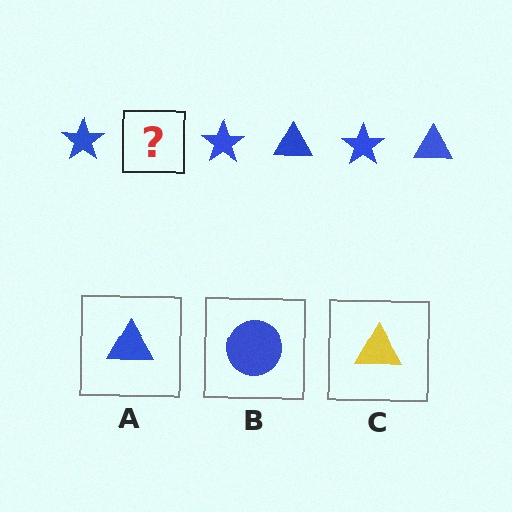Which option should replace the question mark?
Option A.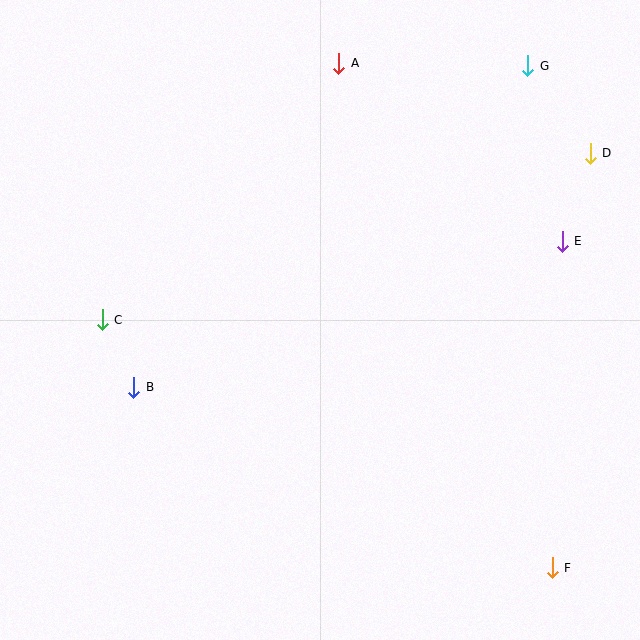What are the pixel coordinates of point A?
Point A is at (339, 63).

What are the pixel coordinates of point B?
Point B is at (134, 387).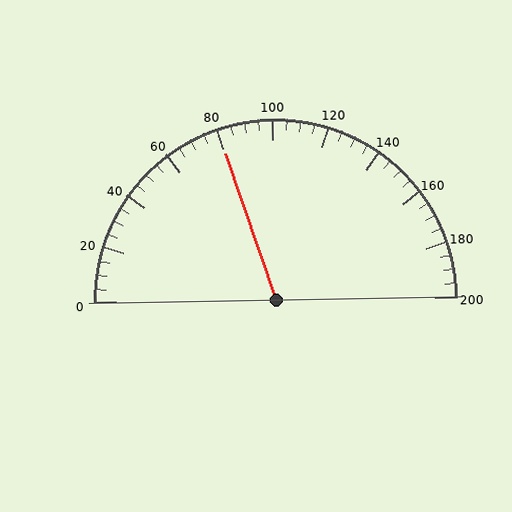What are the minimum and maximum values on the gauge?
The gauge ranges from 0 to 200.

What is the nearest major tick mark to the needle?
The nearest major tick mark is 80.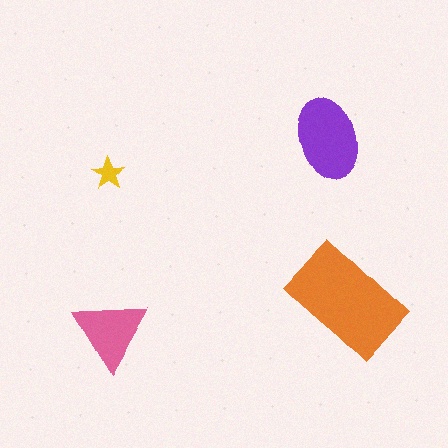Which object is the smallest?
The yellow star.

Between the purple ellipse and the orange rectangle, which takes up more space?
The orange rectangle.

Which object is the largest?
The orange rectangle.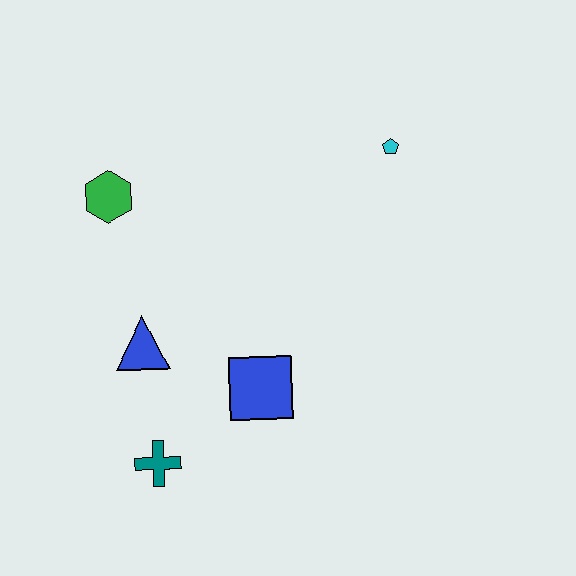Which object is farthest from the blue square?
The cyan pentagon is farthest from the blue square.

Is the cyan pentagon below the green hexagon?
No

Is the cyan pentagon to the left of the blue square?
No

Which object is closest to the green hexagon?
The blue triangle is closest to the green hexagon.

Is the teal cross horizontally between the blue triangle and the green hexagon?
No